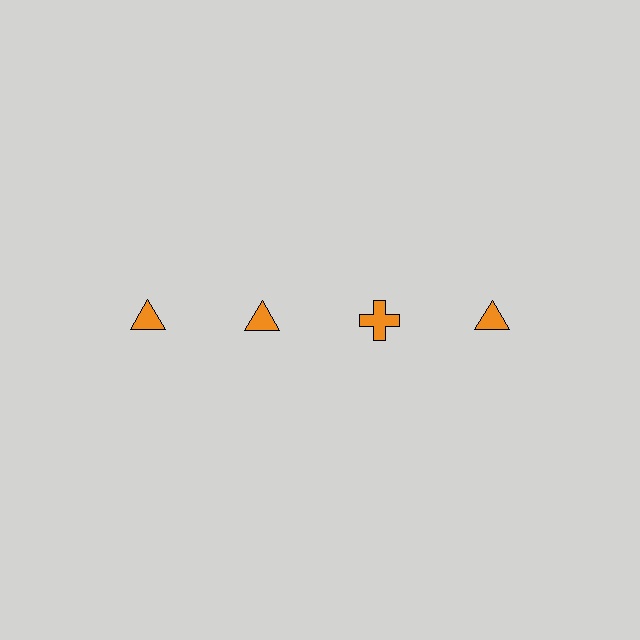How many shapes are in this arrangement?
There are 4 shapes arranged in a grid pattern.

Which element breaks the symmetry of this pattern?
The orange cross in the top row, center column breaks the symmetry. All other shapes are orange triangles.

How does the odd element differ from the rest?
It has a different shape: cross instead of triangle.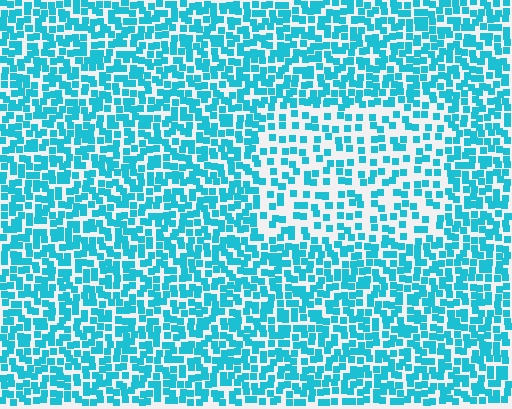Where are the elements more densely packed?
The elements are more densely packed outside the rectangle boundary.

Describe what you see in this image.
The image contains small cyan elements arranged at two different densities. A rectangle-shaped region is visible where the elements are less densely packed than the surrounding area.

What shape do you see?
I see a rectangle.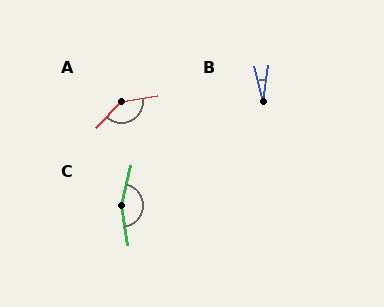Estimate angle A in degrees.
Approximately 143 degrees.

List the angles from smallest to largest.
B (22°), A (143°), C (157°).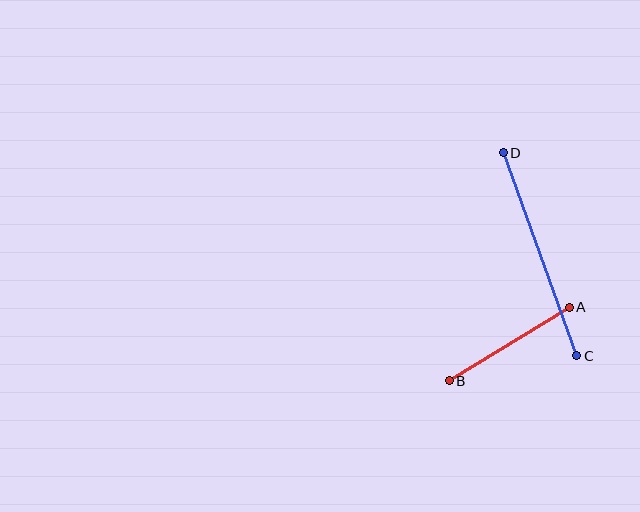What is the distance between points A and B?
The distance is approximately 140 pixels.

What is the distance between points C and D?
The distance is approximately 216 pixels.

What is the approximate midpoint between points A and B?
The midpoint is at approximately (509, 344) pixels.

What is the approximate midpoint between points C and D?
The midpoint is at approximately (540, 254) pixels.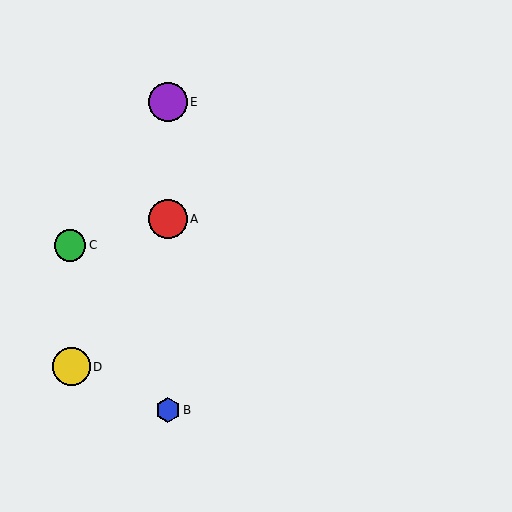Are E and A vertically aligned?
Yes, both are at x≈168.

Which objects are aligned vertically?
Objects A, B, E are aligned vertically.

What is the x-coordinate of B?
Object B is at x≈168.